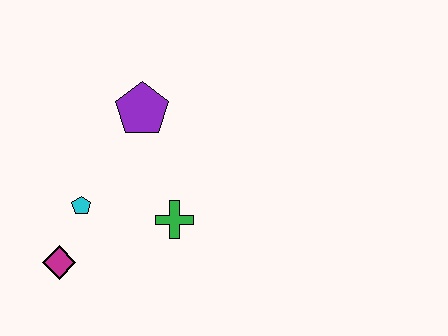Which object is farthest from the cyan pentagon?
The purple pentagon is farthest from the cyan pentagon.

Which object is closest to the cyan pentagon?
The magenta diamond is closest to the cyan pentagon.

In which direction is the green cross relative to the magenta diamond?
The green cross is to the right of the magenta diamond.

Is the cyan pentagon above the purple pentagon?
No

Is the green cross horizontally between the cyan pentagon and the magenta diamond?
No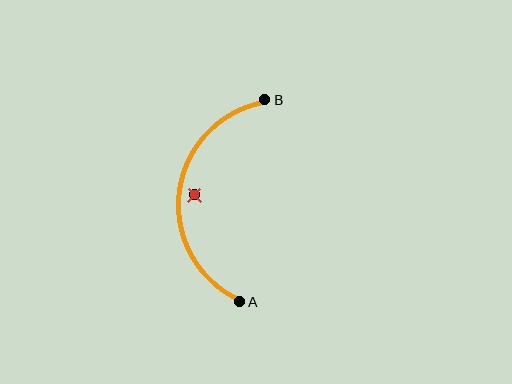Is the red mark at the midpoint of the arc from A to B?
No — the red mark does not lie on the arc at all. It sits slightly inside the curve.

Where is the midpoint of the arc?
The arc midpoint is the point on the curve farthest from the straight line joining A and B. It sits to the left of that line.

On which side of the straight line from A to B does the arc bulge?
The arc bulges to the left of the straight line connecting A and B.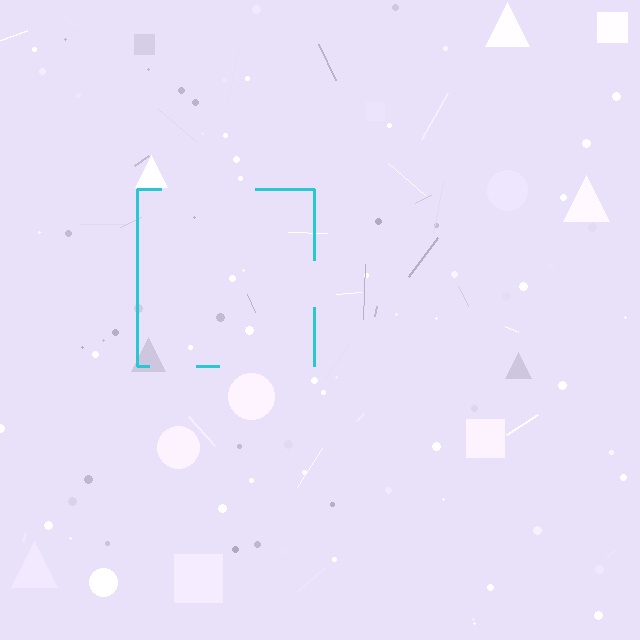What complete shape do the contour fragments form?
The contour fragments form a square.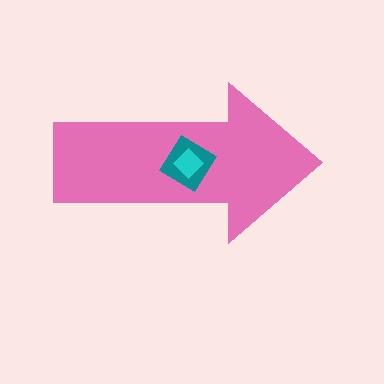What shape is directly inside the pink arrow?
The teal diamond.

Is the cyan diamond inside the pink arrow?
Yes.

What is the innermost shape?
The cyan diamond.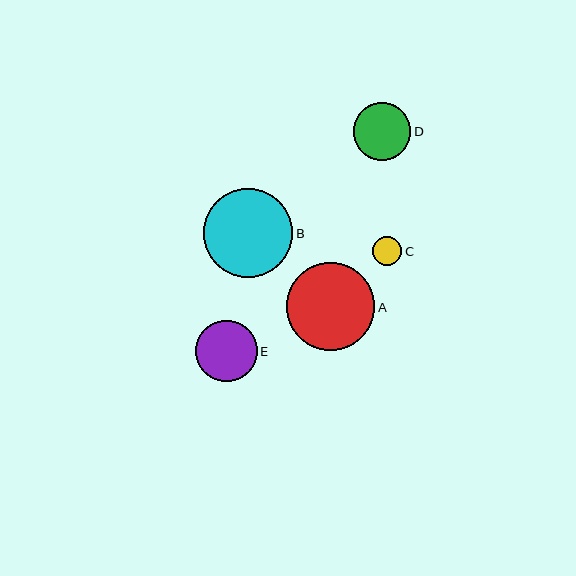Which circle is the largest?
Circle B is the largest with a size of approximately 89 pixels.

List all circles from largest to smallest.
From largest to smallest: B, A, E, D, C.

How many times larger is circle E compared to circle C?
Circle E is approximately 2.1 times the size of circle C.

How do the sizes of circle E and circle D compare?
Circle E and circle D are approximately the same size.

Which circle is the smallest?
Circle C is the smallest with a size of approximately 29 pixels.